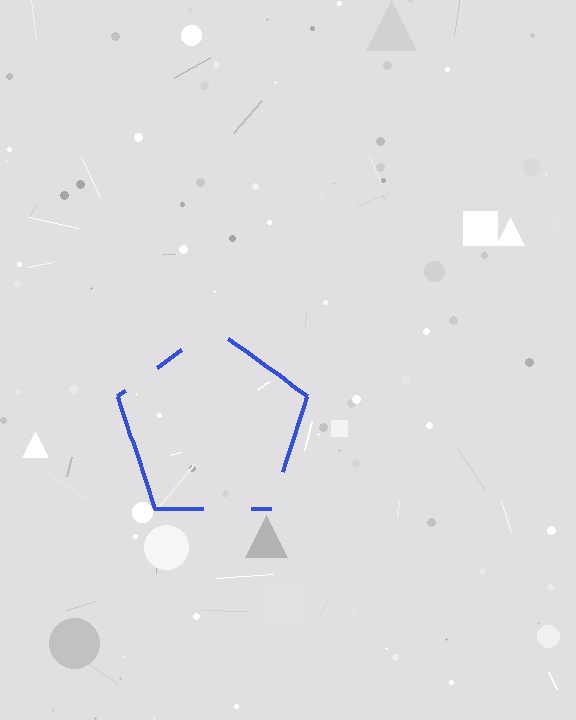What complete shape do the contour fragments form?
The contour fragments form a pentagon.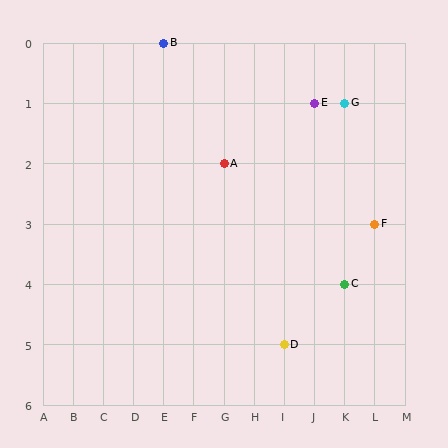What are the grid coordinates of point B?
Point B is at grid coordinates (E, 0).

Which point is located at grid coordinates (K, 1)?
Point G is at (K, 1).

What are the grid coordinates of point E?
Point E is at grid coordinates (J, 1).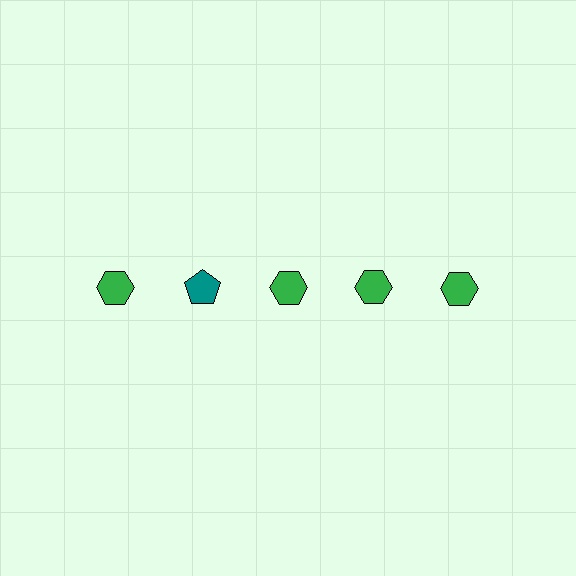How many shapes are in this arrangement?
There are 5 shapes arranged in a grid pattern.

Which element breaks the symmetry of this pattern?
The teal pentagon in the top row, second from left column breaks the symmetry. All other shapes are green hexagons.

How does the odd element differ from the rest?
It differs in both color (teal instead of green) and shape (pentagon instead of hexagon).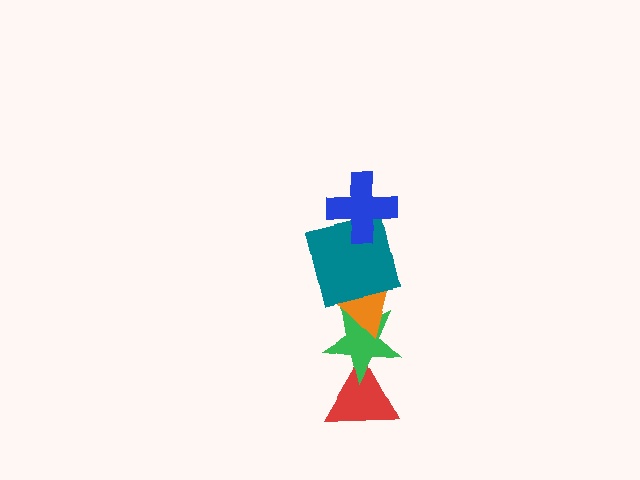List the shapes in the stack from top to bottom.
From top to bottom: the blue cross, the teal square, the orange triangle, the green star, the red triangle.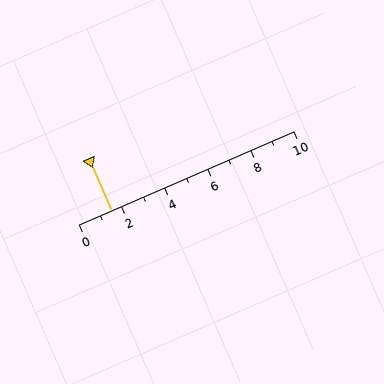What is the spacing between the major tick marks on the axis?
The major ticks are spaced 2 apart.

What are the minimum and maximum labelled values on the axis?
The axis runs from 0 to 10.